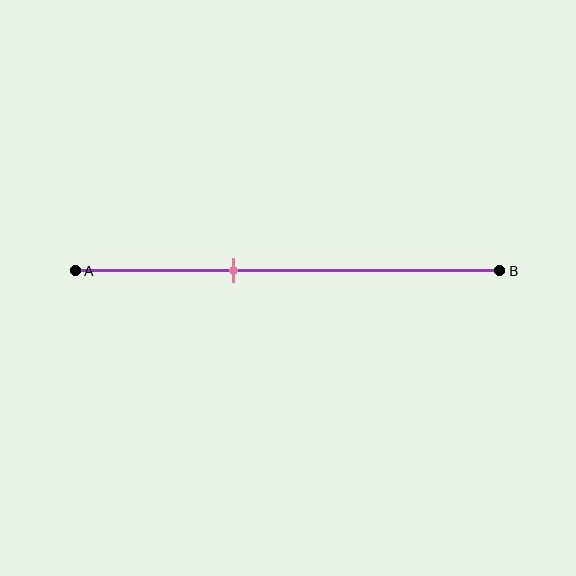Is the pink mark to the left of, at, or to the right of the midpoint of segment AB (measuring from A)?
The pink mark is to the left of the midpoint of segment AB.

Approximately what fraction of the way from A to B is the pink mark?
The pink mark is approximately 35% of the way from A to B.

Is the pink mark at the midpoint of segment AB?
No, the mark is at about 35% from A, not at the 50% midpoint.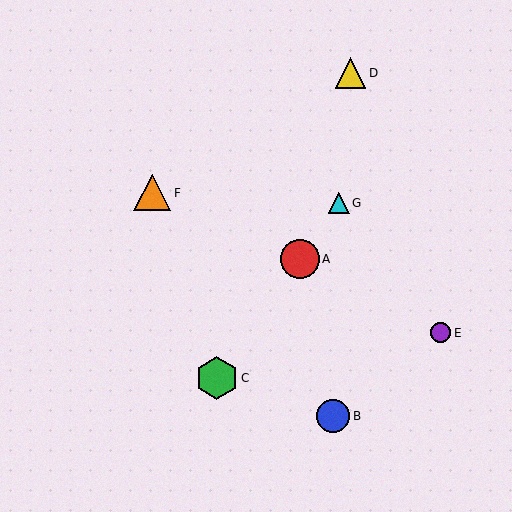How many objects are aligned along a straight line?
3 objects (A, C, G) are aligned along a straight line.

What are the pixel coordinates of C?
Object C is at (217, 378).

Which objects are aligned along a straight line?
Objects A, C, G are aligned along a straight line.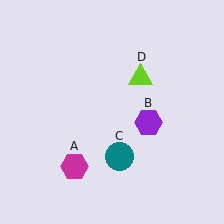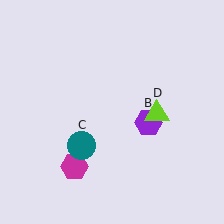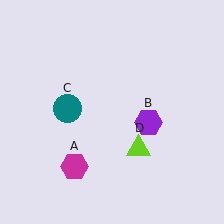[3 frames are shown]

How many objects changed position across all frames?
2 objects changed position: teal circle (object C), lime triangle (object D).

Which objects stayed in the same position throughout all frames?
Magenta hexagon (object A) and purple hexagon (object B) remained stationary.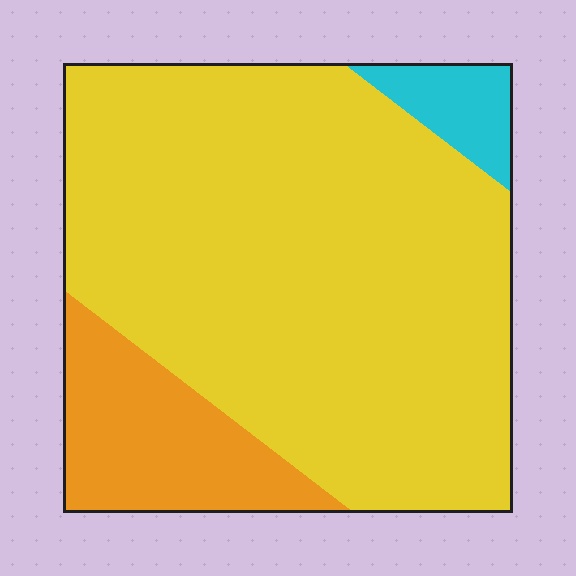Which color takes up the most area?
Yellow, at roughly 80%.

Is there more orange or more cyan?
Orange.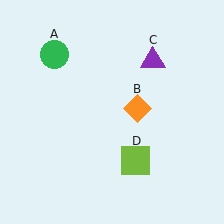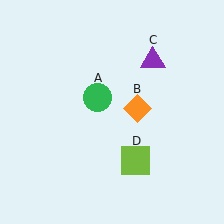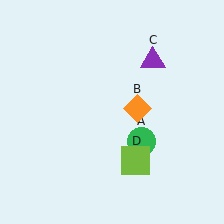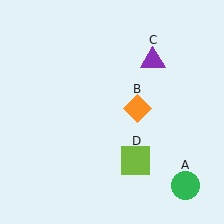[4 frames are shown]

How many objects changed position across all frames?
1 object changed position: green circle (object A).